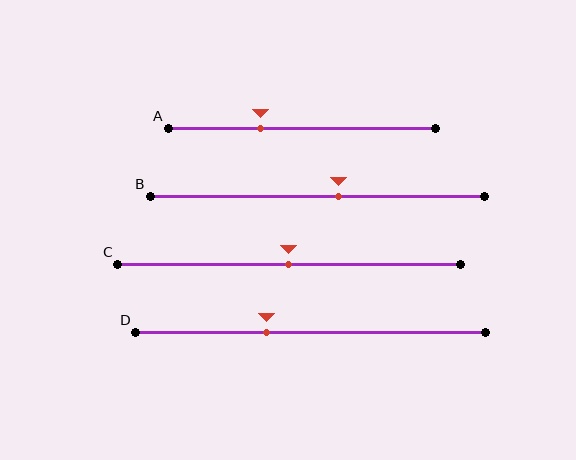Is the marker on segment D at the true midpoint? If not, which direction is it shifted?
No, the marker on segment D is shifted to the left by about 13% of the segment length.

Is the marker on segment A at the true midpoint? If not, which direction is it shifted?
No, the marker on segment A is shifted to the left by about 16% of the segment length.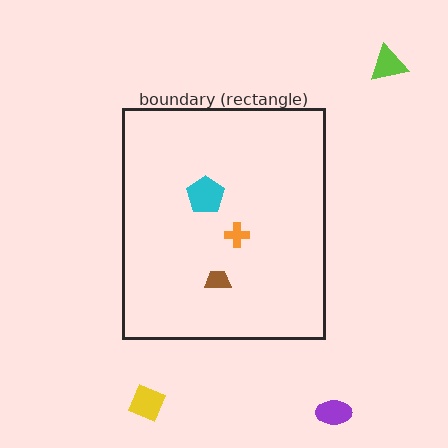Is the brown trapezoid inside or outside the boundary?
Inside.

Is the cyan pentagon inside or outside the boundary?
Inside.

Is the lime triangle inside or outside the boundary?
Outside.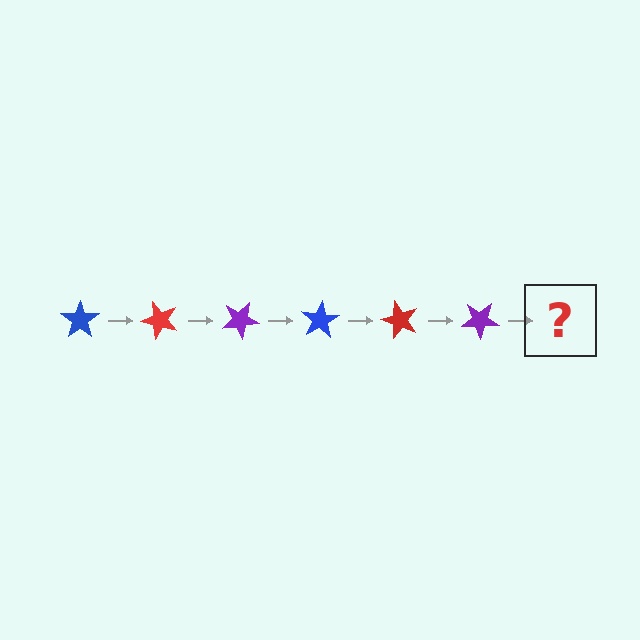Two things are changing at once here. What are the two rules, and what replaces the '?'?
The two rules are that it rotates 50 degrees each step and the color cycles through blue, red, and purple. The '?' should be a blue star, rotated 300 degrees from the start.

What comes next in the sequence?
The next element should be a blue star, rotated 300 degrees from the start.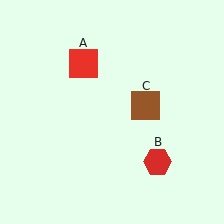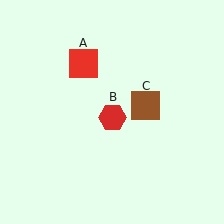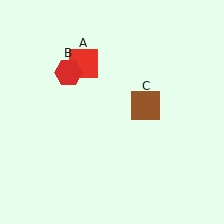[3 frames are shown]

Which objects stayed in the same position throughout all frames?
Red square (object A) and brown square (object C) remained stationary.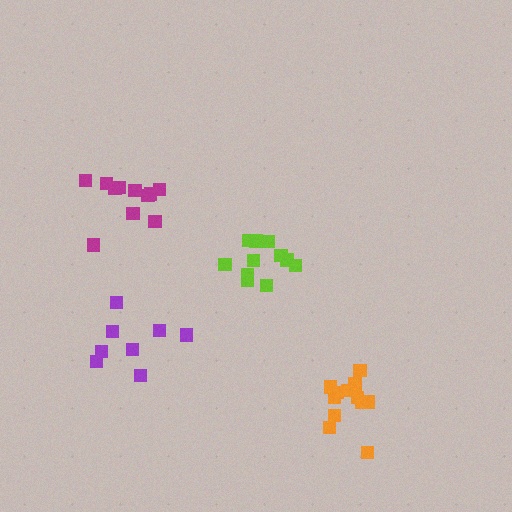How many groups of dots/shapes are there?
There are 4 groups.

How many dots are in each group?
Group 1: 11 dots, Group 2: 8 dots, Group 3: 11 dots, Group 4: 12 dots (42 total).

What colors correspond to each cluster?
The clusters are colored: magenta, purple, lime, orange.